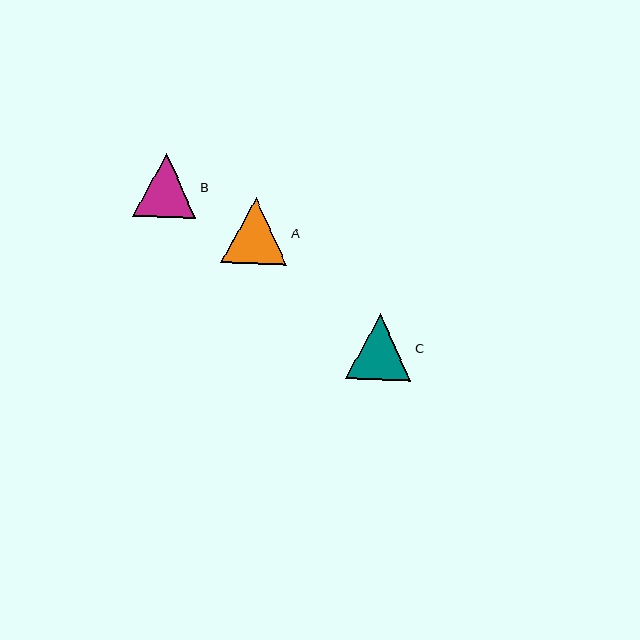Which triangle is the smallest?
Triangle B is the smallest with a size of approximately 63 pixels.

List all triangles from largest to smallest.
From largest to smallest: A, C, B.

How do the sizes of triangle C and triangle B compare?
Triangle C and triangle B are approximately the same size.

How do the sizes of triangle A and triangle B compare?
Triangle A and triangle B are approximately the same size.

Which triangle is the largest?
Triangle A is the largest with a size of approximately 66 pixels.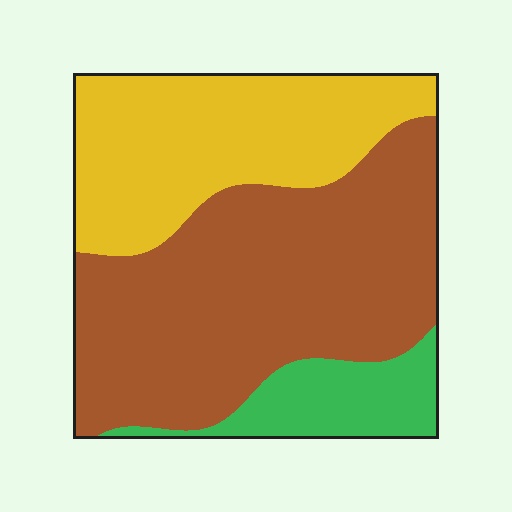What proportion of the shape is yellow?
Yellow covers roughly 35% of the shape.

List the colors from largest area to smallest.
From largest to smallest: brown, yellow, green.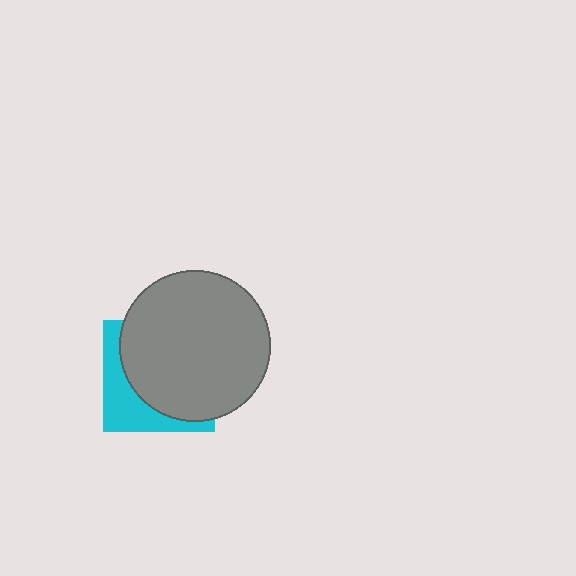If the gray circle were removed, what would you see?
You would see the complete cyan square.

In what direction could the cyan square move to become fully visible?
The cyan square could move toward the lower-left. That would shift it out from behind the gray circle entirely.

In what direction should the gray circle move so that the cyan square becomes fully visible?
The gray circle should move toward the upper-right. That is the shortest direction to clear the overlap and leave the cyan square fully visible.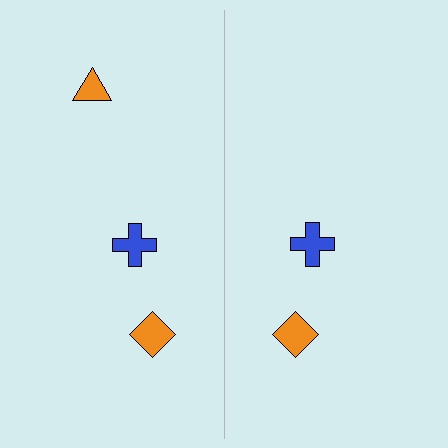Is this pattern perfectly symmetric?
No, the pattern is not perfectly symmetric. A orange triangle is missing from the right side.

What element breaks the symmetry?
A orange triangle is missing from the right side.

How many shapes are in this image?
There are 5 shapes in this image.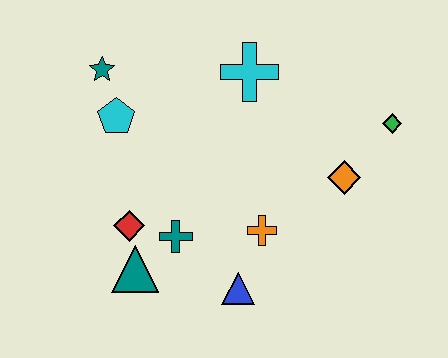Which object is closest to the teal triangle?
The red diamond is closest to the teal triangle.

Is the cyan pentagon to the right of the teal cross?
No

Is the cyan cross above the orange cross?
Yes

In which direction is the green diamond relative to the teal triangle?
The green diamond is to the right of the teal triangle.